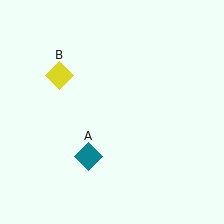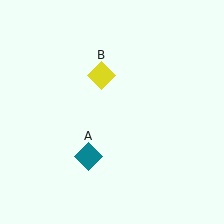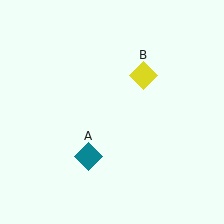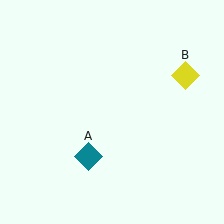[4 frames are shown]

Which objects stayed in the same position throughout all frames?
Teal diamond (object A) remained stationary.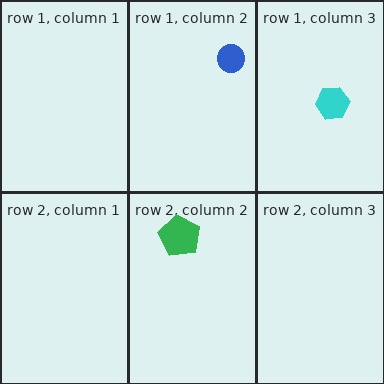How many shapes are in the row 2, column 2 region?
1.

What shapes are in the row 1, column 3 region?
The cyan hexagon.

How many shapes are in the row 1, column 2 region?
1.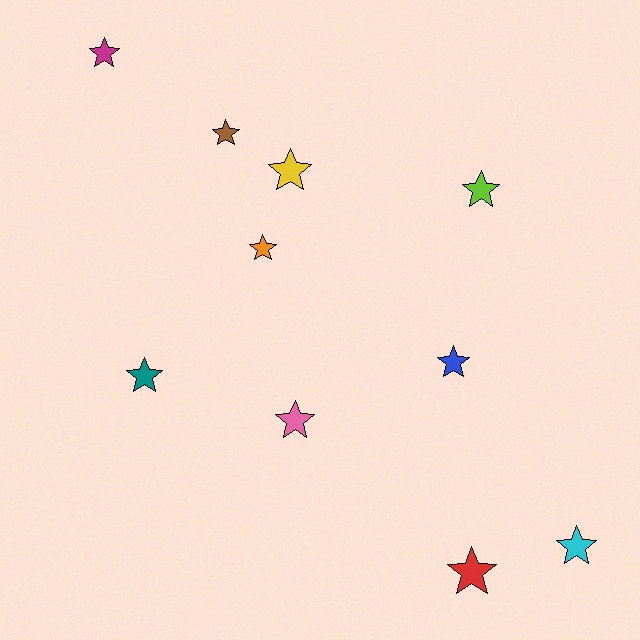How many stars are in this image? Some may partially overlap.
There are 10 stars.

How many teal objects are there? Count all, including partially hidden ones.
There is 1 teal object.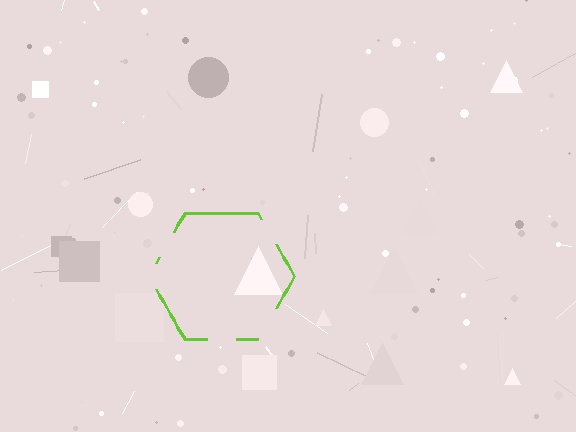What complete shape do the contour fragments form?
The contour fragments form a hexagon.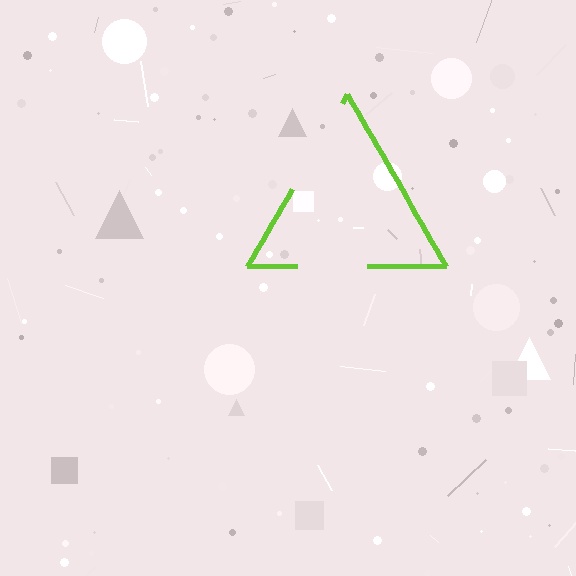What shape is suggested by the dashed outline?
The dashed outline suggests a triangle.